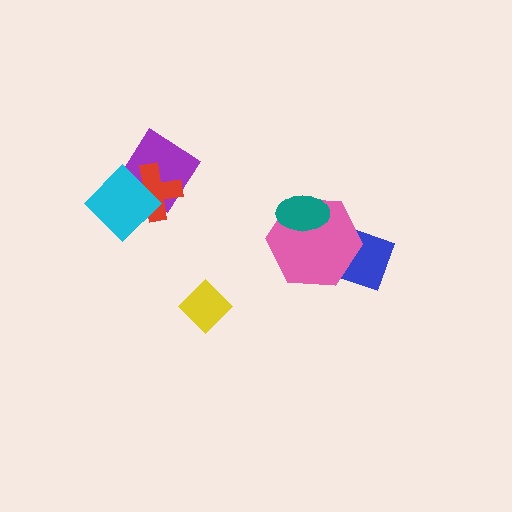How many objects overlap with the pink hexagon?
2 objects overlap with the pink hexagon.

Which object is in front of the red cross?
The cyan diamond is in front of the red cross.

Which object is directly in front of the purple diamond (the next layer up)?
The red cross is directly in front of the purple diamond.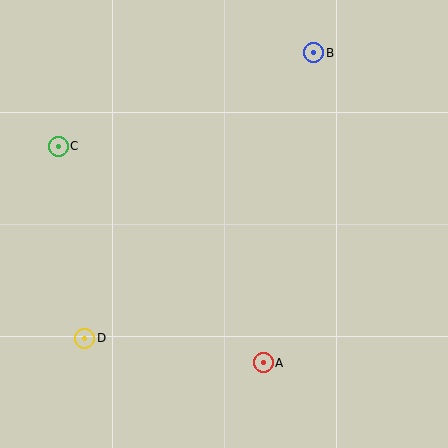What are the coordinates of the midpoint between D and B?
The midpoint between D and B is at (199, 196).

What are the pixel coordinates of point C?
Point C is at (58, 146).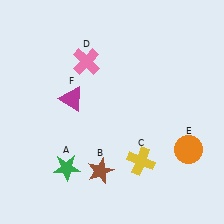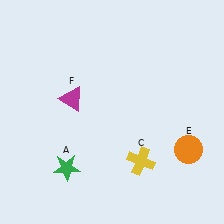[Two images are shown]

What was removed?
The brown star (B), the pink cross (D) were removed in Image 2.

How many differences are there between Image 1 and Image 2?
There are 2 differences between the two images.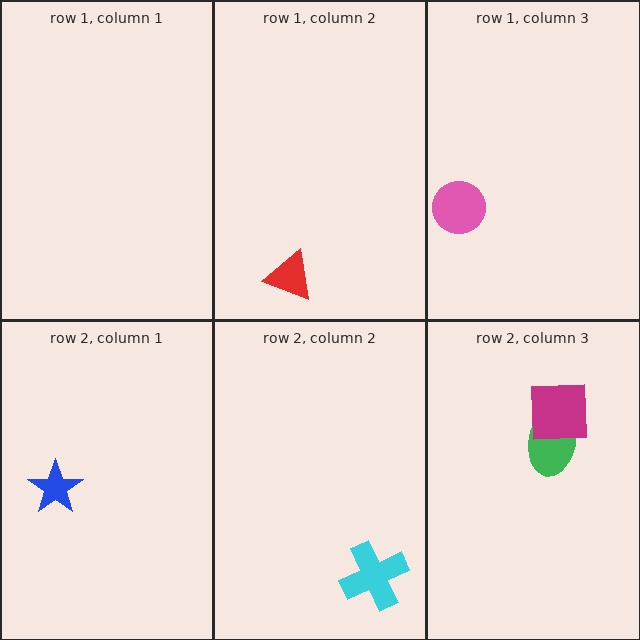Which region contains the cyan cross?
The row 2, column 2 region.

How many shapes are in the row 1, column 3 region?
1.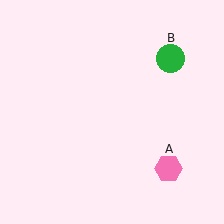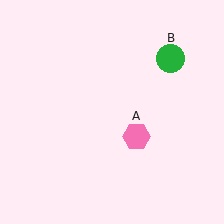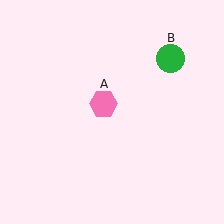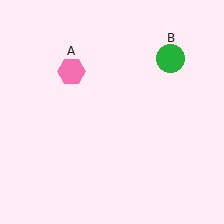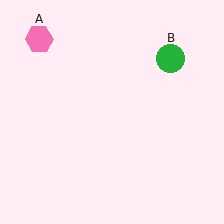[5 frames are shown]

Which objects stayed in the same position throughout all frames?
Green circle (object B) remained stationary.